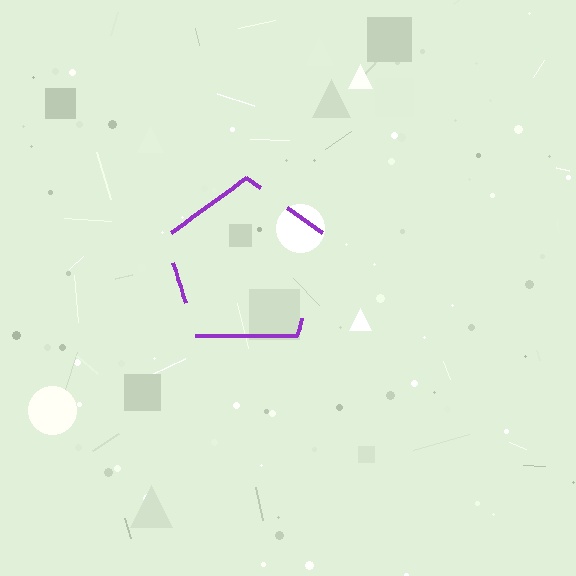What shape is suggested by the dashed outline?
The dashed outline suggests a pentagon.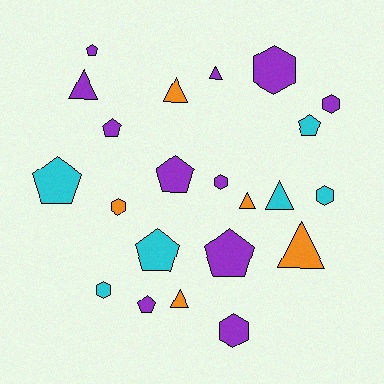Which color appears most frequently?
Purple, with 11 objects.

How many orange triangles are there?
There are 4 orange triangles.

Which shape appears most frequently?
Pentagon, with 8 objects.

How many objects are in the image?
There are 22 objects.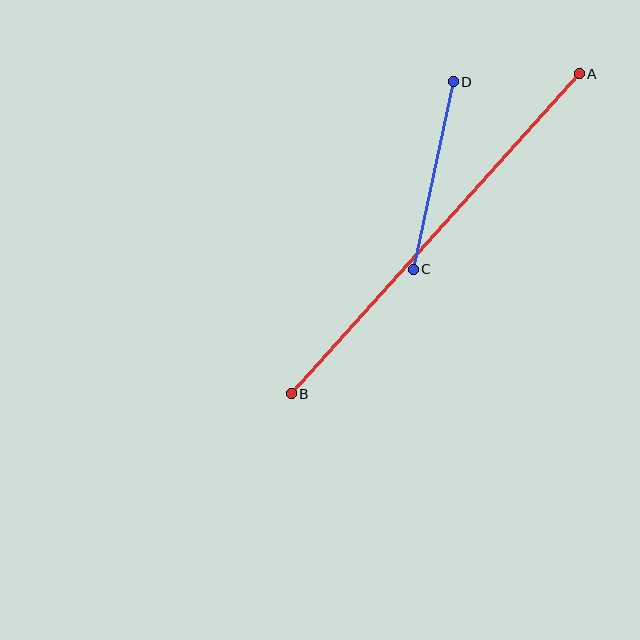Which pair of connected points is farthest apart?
Points A and B are farthest apart.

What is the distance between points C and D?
The distance is approximately 191 pixels.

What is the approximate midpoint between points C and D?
The midpoint is at approximately (433, 176) pixels.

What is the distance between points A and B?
The distance is approximately 431 pixels.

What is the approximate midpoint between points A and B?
The midpoint is at approximately (435, 234) pixels.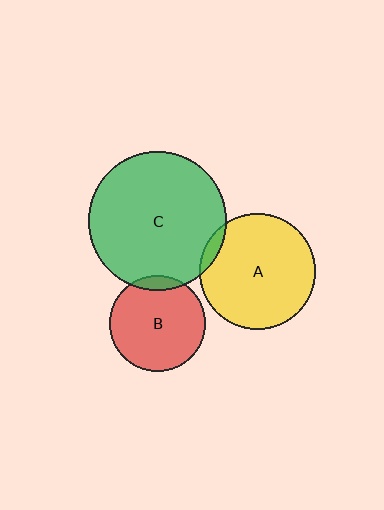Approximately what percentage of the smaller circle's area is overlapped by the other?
Approximately 10%.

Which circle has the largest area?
Circle C (green).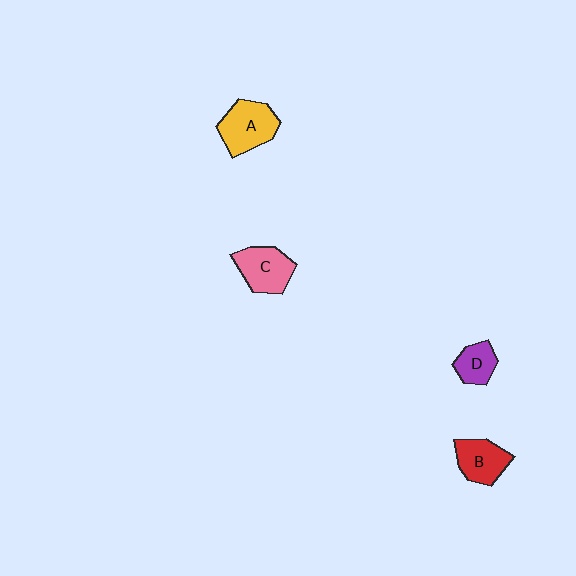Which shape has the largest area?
Shape A (yellow).